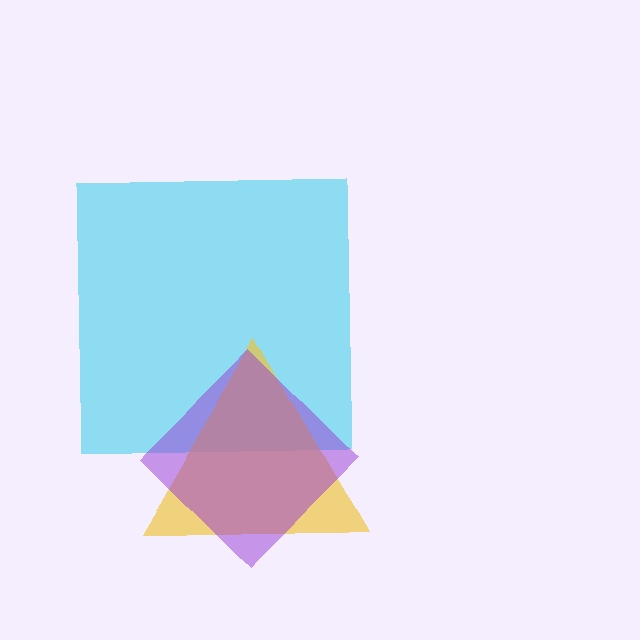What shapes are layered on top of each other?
The layered shapes are: a cyan square, a yellow triangle, a purple diamond.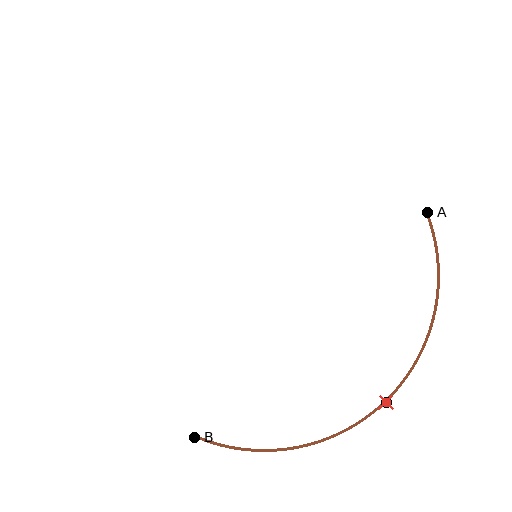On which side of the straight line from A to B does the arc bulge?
The arc bulges below and to the right of the straight line connecting A and B.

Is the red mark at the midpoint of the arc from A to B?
Yes. The red mark lies on the arc at equal arc-length from both A and B — it is the arc midpoint.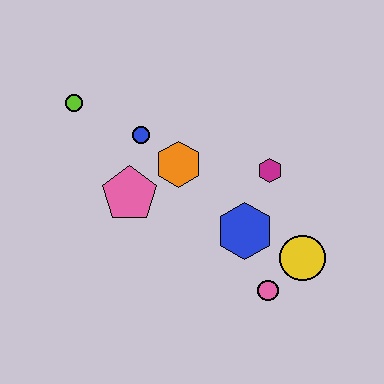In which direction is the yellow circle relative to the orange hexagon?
The yellow circle is to the right of the orange hexagon.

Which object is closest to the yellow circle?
The pink circle is closest to the yellow circle.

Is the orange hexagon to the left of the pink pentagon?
No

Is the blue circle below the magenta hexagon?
No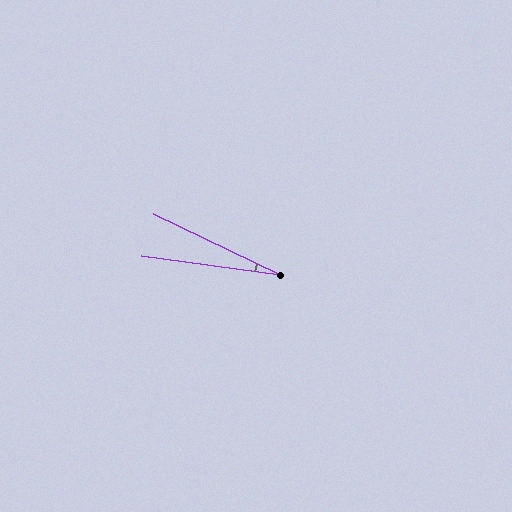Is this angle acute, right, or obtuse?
It is acute.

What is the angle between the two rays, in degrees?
Approximately 18 degrees.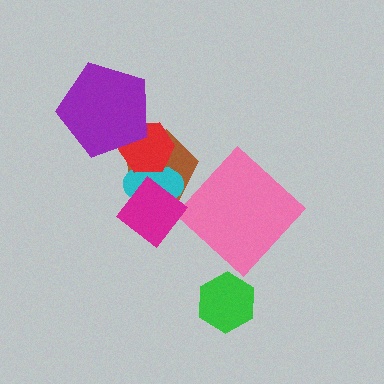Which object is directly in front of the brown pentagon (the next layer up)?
The cyan ellipse is directly in front of the brown pentagon.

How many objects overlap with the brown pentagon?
3 objects overlap with the brown pentagon.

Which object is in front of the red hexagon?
The purple pentagon is in front of the red hexagon.